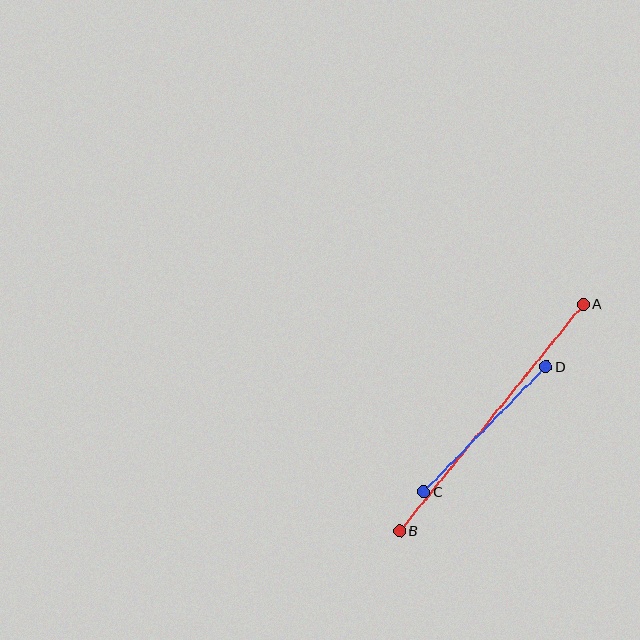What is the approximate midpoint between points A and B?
The midpoint is at approximately (492, 417) pixels.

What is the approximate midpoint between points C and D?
The midpoint is at approximately (485, 429) pixels.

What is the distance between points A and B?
The distance is approximately 292 pixels.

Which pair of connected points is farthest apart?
Points A and B are farthest apart.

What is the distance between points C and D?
The distance is approximately 175 pixels.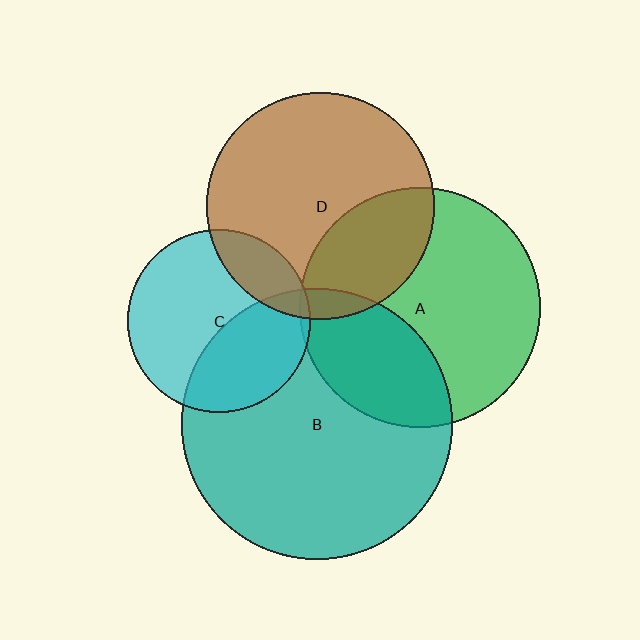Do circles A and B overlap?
Yes.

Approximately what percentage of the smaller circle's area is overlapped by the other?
Approximately 30%.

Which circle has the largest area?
Circle B (teal).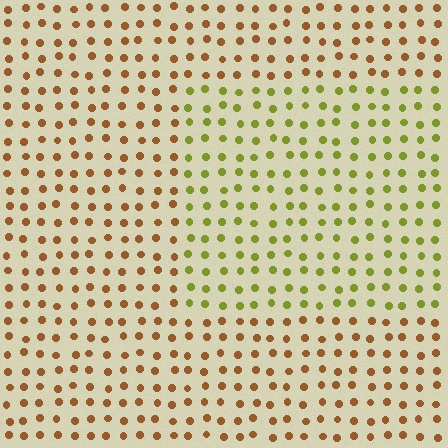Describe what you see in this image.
The image is filled with small brown elements in a uniform arrangement. A rectangle-shaped region is visible where the elements are tinted to a slightly different hue, forming a subtle color boundary.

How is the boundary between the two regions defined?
The boundary is defined purely by a slight shift in hue (about 49 degrees). Spacing, size, and orientation are identical on both sides.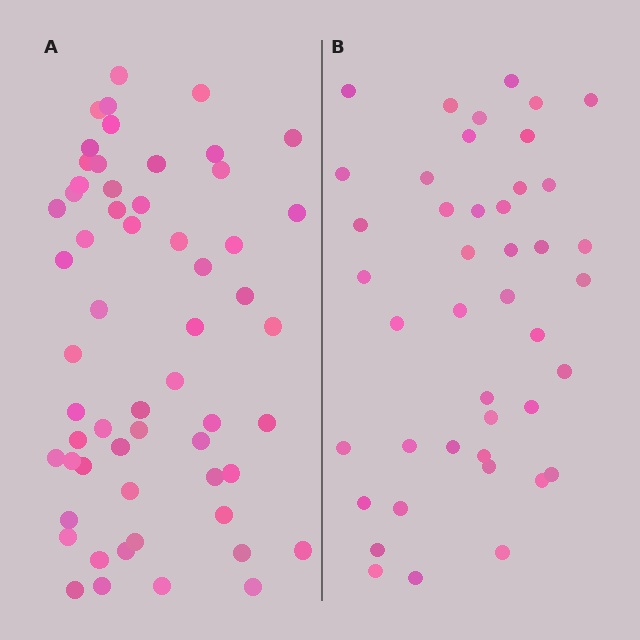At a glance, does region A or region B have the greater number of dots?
Region A (the left region) has more dots.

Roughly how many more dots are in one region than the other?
Region A has approximately 15 more dots than region B.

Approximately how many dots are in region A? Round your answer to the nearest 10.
About 60 dots. (The exact count is 58, which rounds to 60.)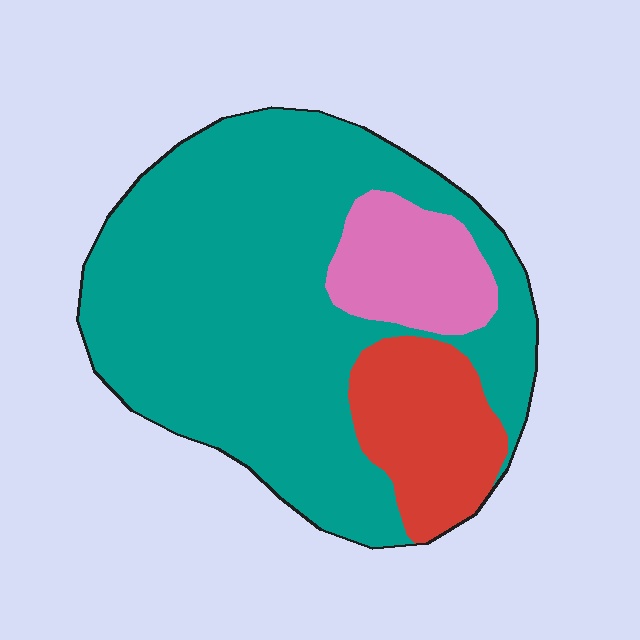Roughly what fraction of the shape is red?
Red covers about 15% of the shape.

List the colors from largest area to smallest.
From largest to smallest: teal, red, pink.